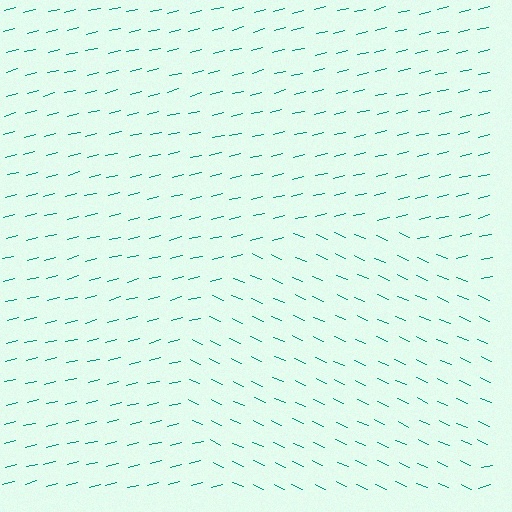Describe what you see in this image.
The image is filled with small teal line segments. A circle region in the image has lines oriented differently from the surrounding lines, creating a visible texture boundary.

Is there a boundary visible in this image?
Yes, there is a texture boundary formed by a change in line orientation.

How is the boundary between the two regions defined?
The boundary is defined purely by a change in line orientation (approximately 38 degrees difference). All lines are the same color and thickness.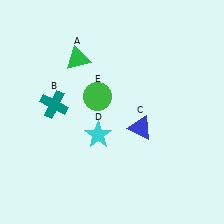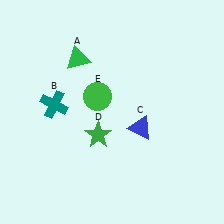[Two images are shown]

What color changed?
The star (D) changed from cyan in Image 1 to green in Image 2.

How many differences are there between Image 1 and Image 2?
There is 1 difference between the two images.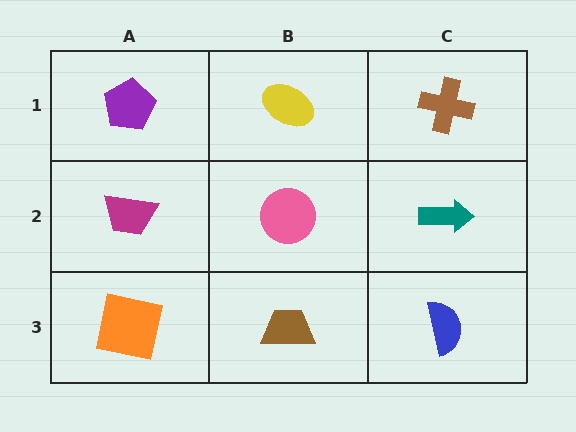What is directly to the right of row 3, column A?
A brown trapezoid.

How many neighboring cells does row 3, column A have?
2.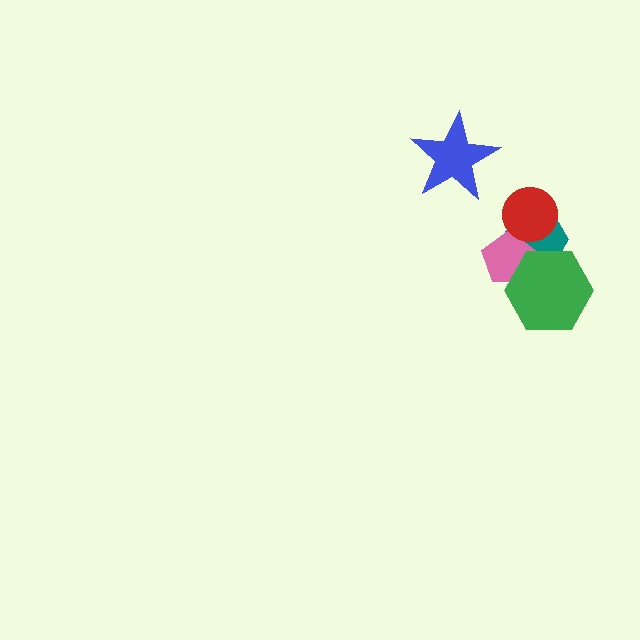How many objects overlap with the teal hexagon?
3 objects overlap with the teal hexagon.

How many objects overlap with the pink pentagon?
3 objects overlap with the pink pentagon.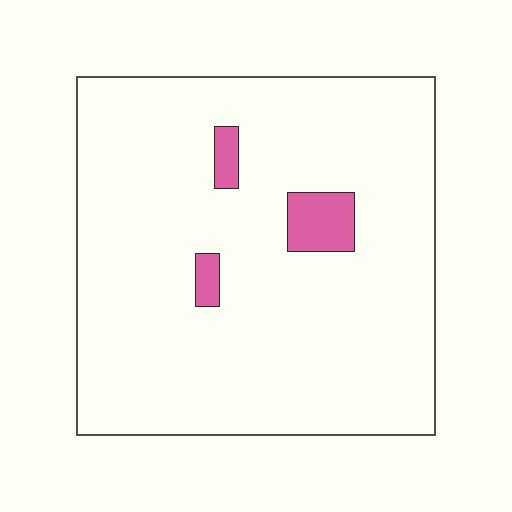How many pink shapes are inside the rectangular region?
3.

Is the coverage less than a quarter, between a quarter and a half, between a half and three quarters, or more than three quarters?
Less than a quarter.